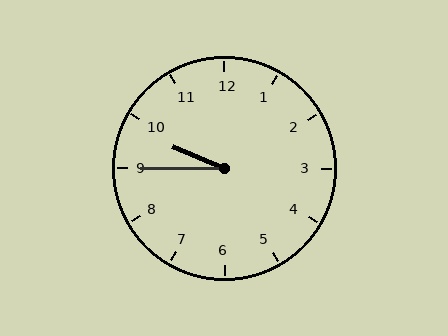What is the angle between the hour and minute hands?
Approximately 22 degrees.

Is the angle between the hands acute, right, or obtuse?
It is acute.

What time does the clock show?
9:45.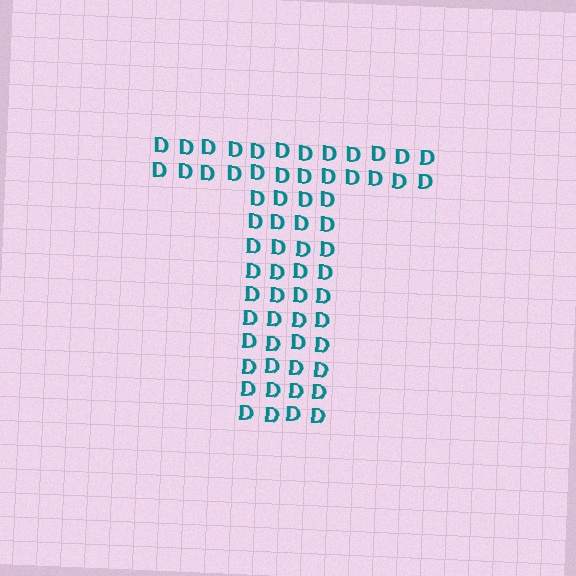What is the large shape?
The large shape is the letter T.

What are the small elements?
The small elements are letter D's.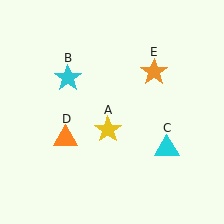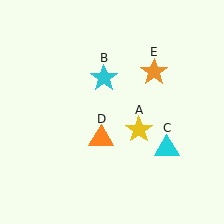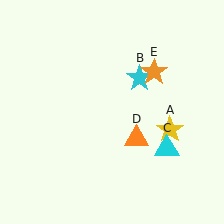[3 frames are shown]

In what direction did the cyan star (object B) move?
The cyan star (object B) moved right.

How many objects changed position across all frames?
3 objects changed position: yellow star (object A), cyan star (object B), orange triangle (object D).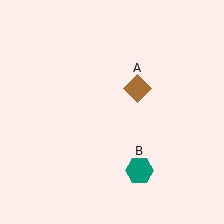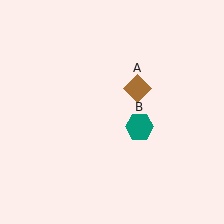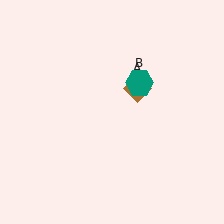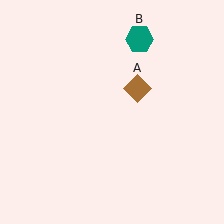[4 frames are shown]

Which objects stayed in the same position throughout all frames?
Brown diamond (object A) remained stationary.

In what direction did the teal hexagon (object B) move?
The teal hexagon (object B) moved up.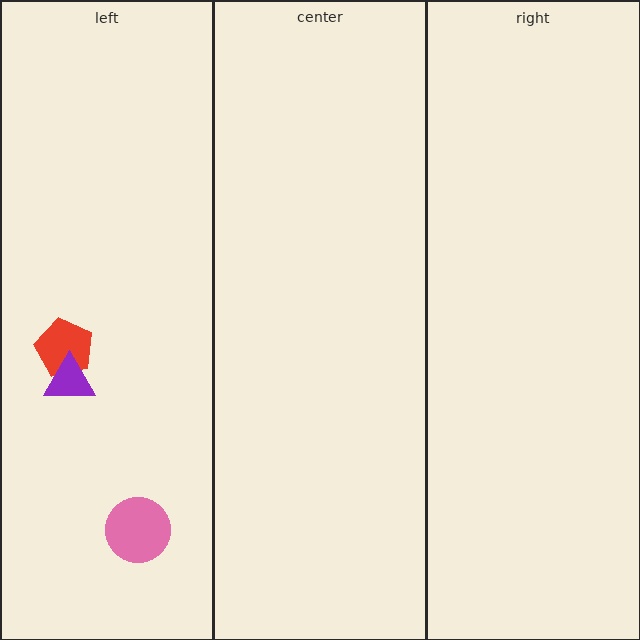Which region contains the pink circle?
The left region.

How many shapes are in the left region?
3.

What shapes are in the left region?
The red pentagon, the purple triangle, the pink circle.